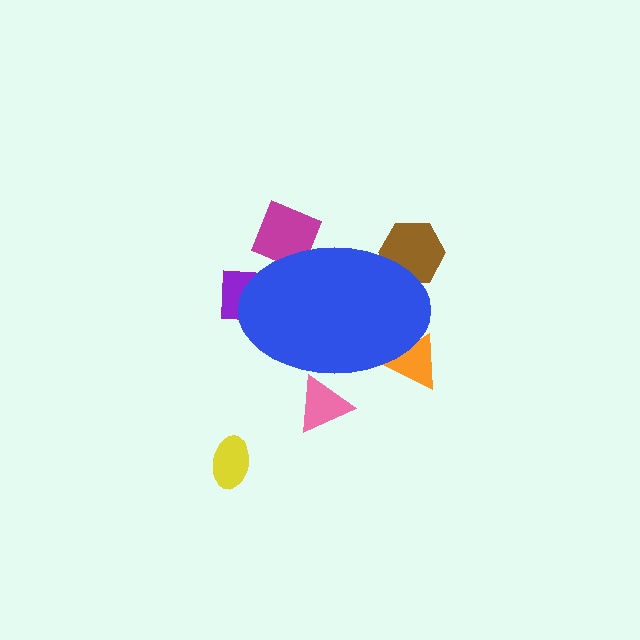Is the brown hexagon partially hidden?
Yes, the brown hexagon is partially hidden behind the blue ellipse.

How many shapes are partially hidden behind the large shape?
5 shapes are partially hidden.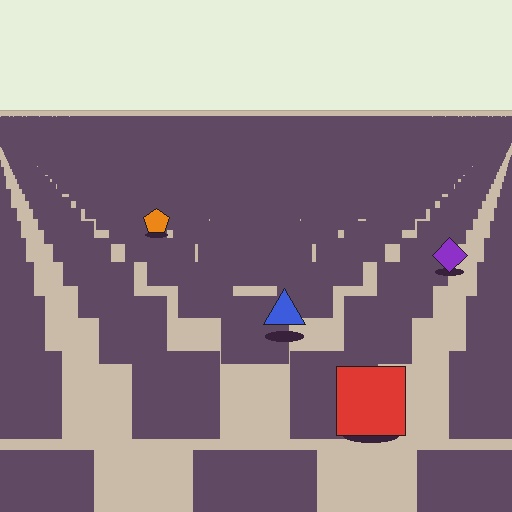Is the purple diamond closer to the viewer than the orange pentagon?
Yes. The purple diamond is closer — you can tell from the texture gradient: the ground texture is coarser near it.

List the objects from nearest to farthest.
From nearest to farthest: the red square, the blue triangle, the purple diamond, the orange pentagon.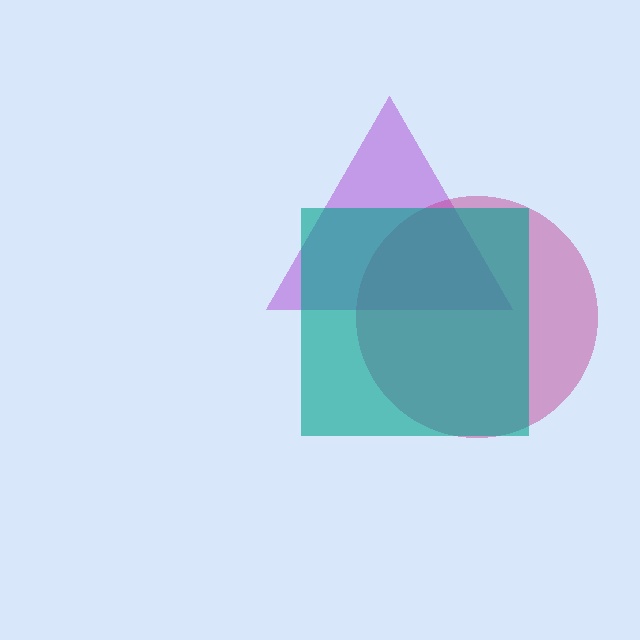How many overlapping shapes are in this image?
There are 3 overlapping shapes in the image.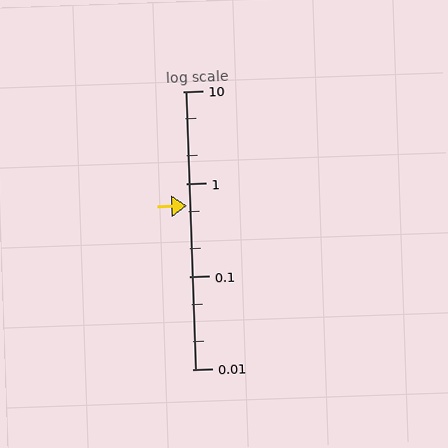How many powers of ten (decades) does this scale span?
The scale spans 3 decades, from 0.01 to 10.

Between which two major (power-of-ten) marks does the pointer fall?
The pointer is between 0.1 and 1.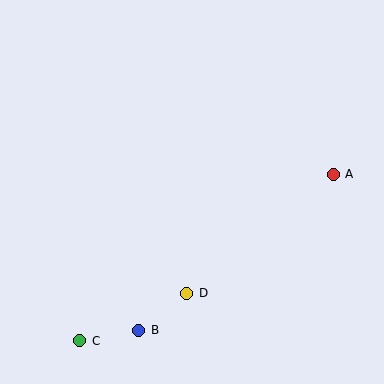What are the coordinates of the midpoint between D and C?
The midpoint between D and C is at (133, 317).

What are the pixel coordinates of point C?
Point C is at (80, 341).